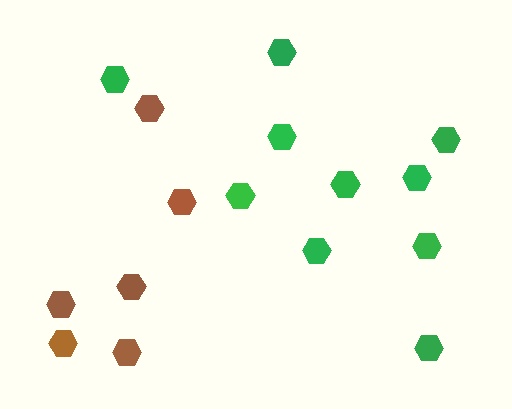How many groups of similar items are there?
There are 2 groups: one group of green hexagons (10) and one group of brown hexagons (6).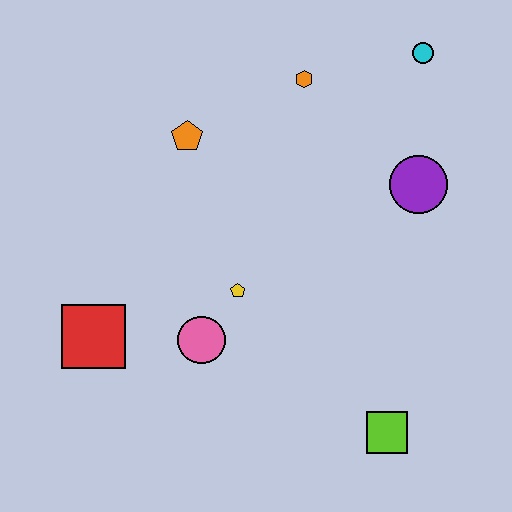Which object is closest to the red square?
The pink circle is closest to the red square.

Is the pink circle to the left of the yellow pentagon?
Yes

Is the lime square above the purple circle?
No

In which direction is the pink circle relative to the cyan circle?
The pink circle is below the cyan circle.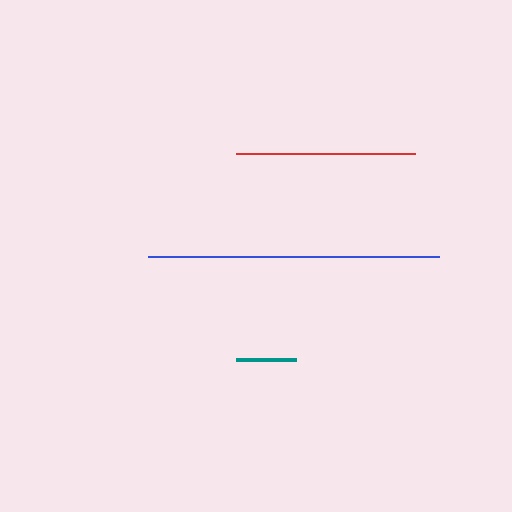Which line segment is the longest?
The blue line is the longest at approximately 292 pixels.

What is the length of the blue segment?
The blue segment is approximately 292 pixels long.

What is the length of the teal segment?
The teal segment is approximately 61 pixels long.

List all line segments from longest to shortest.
From longest to shortest: blue, red, teal.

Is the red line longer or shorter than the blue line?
The blue line is longer than the red line.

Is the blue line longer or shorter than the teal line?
The blue line is longer than the teal line.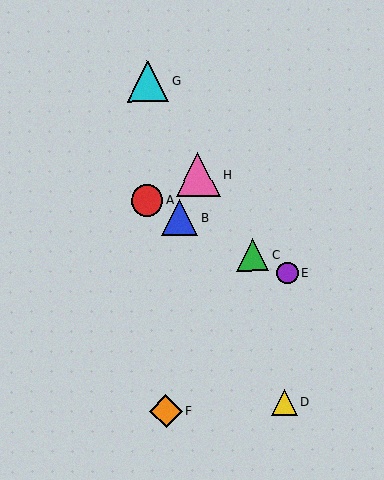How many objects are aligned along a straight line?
4 objects (A, B, C, E) are aligned along a straight line.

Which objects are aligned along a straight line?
Objects A, B, C, E are aligned along a straight line.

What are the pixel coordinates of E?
Object E is at (288, 273).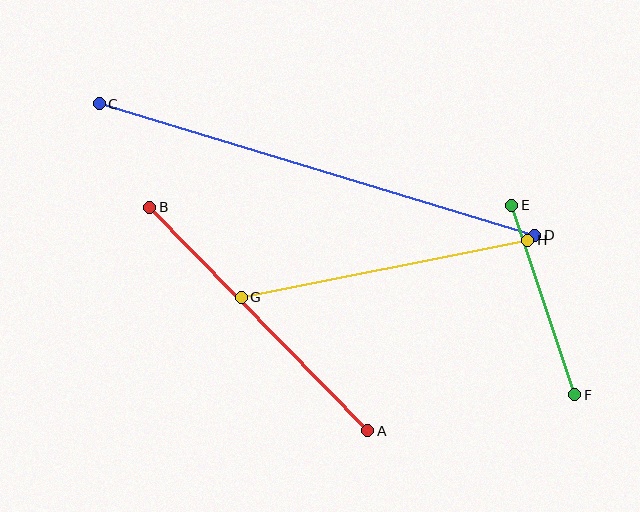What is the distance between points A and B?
The distance is approximately 312 pixels.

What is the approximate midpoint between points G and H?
The midpoint is at approximately (384, 269) pixels.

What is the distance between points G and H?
The distance is approximately 292 pixels.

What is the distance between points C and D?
The distance is approximately 455 pixels.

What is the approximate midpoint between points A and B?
The midpoint is at approximately (259, 319) pixels.